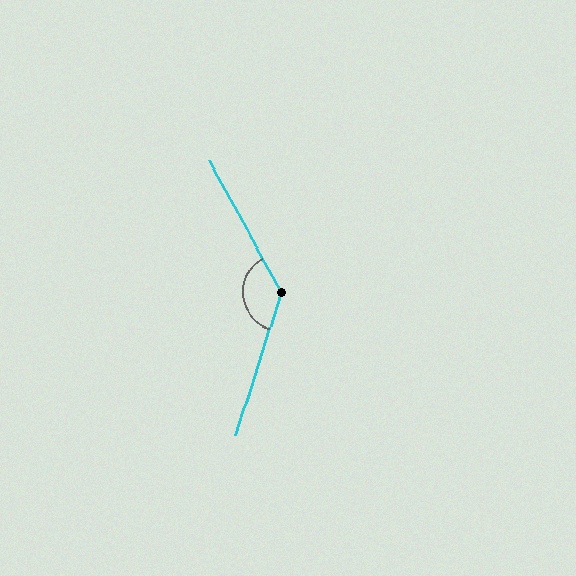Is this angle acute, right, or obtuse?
It is obtuse.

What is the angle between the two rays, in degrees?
Approximately 134 degrees.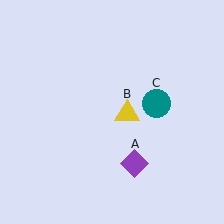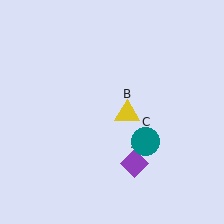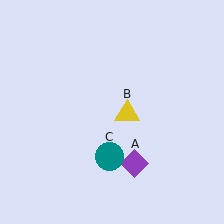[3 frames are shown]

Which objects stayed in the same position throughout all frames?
Purple diamond (object A) and yellow triangle (object B) remained stationary.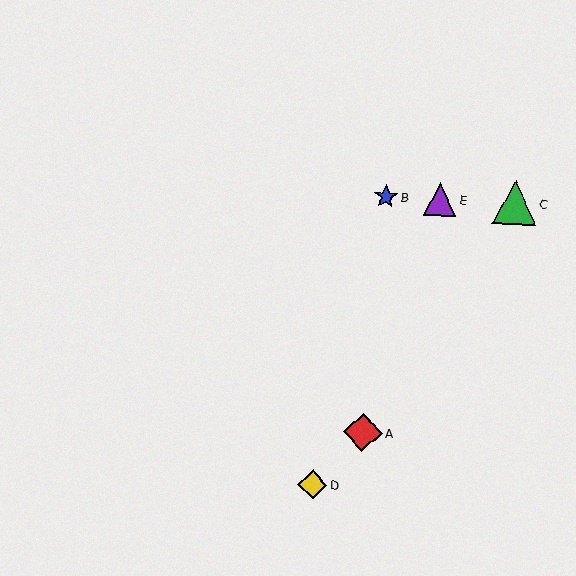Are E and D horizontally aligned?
No, E is at y≈199 and D is at y≈485.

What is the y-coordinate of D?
Object D is at y≈485.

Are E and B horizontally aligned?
Yes, both are at y≈199.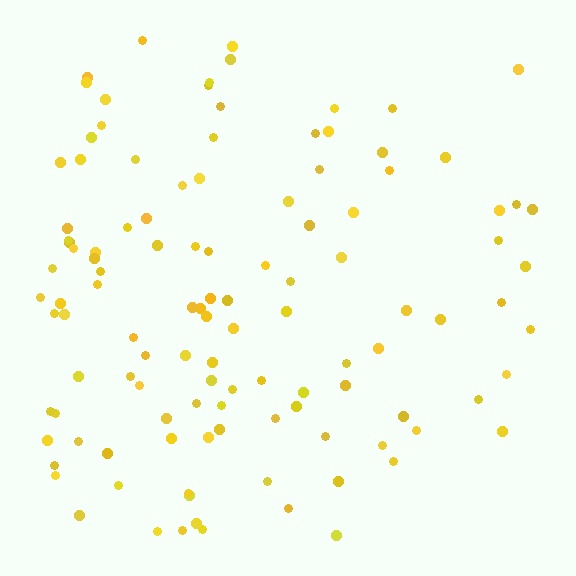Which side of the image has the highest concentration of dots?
The left.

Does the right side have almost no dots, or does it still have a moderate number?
Still a moderate number, just noticeably fewer than the left.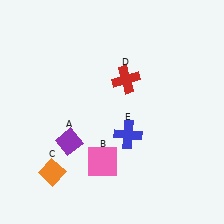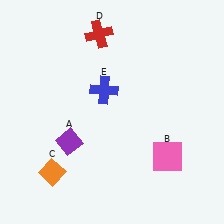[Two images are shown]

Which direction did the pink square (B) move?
The pink square (B) moved right.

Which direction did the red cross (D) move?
The red cross (D) moved up.